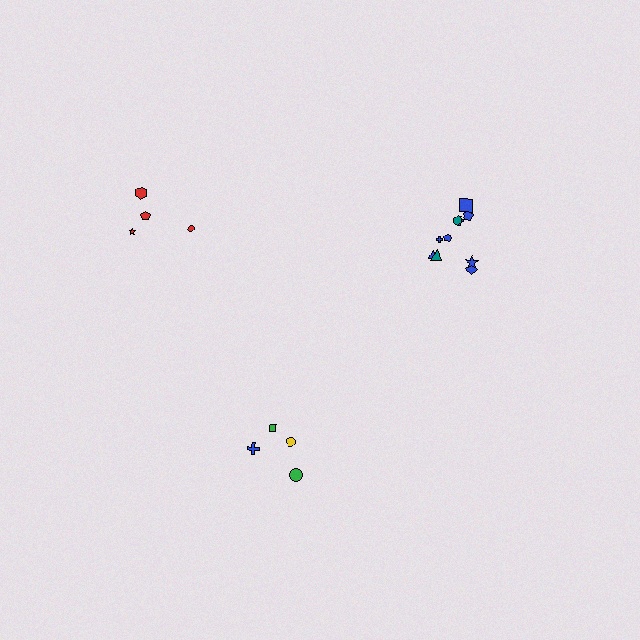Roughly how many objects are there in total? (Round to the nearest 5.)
Roughly 20 objects in total.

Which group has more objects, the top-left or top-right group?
The top-right group.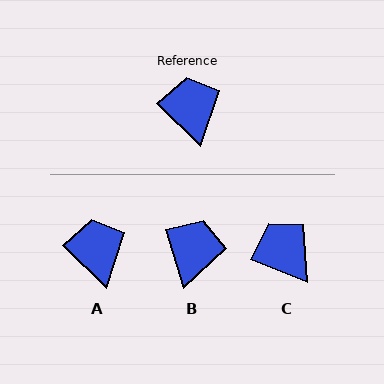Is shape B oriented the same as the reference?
No, it is off by about 28 degrees.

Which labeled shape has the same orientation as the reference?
A.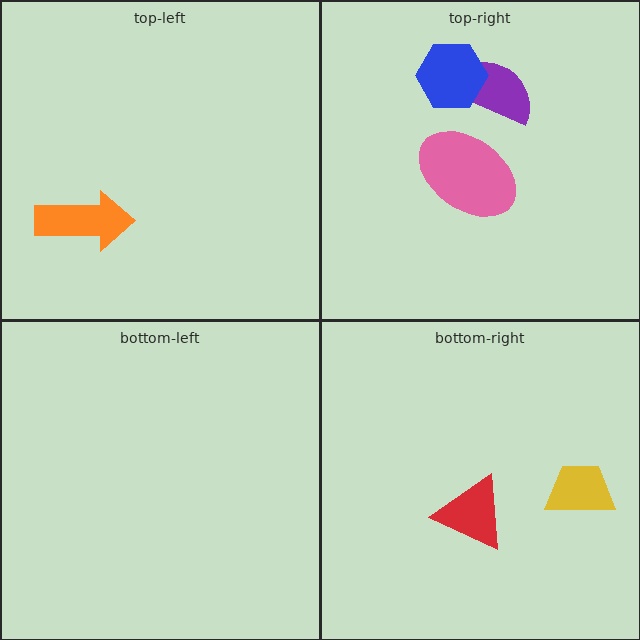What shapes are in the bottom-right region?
The red triangle, the yellow trapezoid.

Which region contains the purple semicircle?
The top-right region.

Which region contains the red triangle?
The bottom-right region.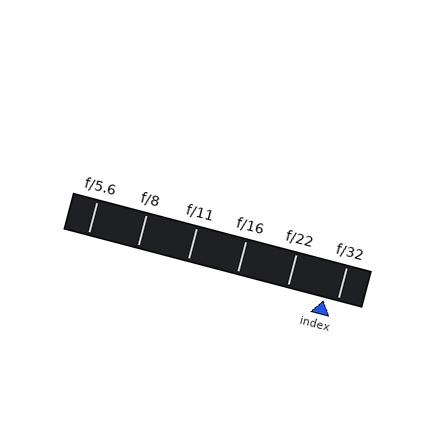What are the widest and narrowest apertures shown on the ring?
The widest aperture shown is f/5.6 and the narrowest is f/32.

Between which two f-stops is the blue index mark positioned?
The index mark is between f/22 and f/32.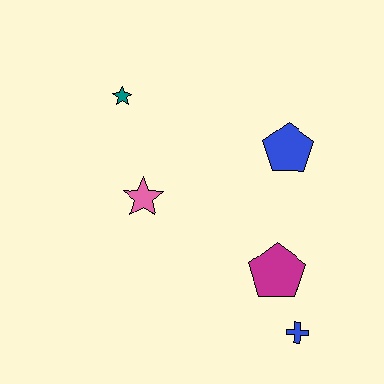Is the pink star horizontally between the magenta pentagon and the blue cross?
No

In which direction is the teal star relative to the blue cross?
The teal star is above the blue cross.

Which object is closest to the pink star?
The teal star is closest to the pink star.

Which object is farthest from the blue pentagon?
The blue cross is farthest from the blue pentagon.